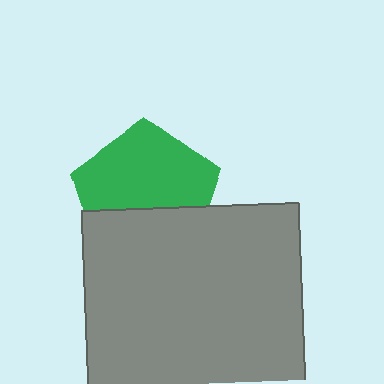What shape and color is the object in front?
The object in front is a gray square.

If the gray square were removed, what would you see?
You would see the complete green pentagon.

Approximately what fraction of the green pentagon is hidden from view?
Roughly 39% of the green pentagon is hidden behind the gray square.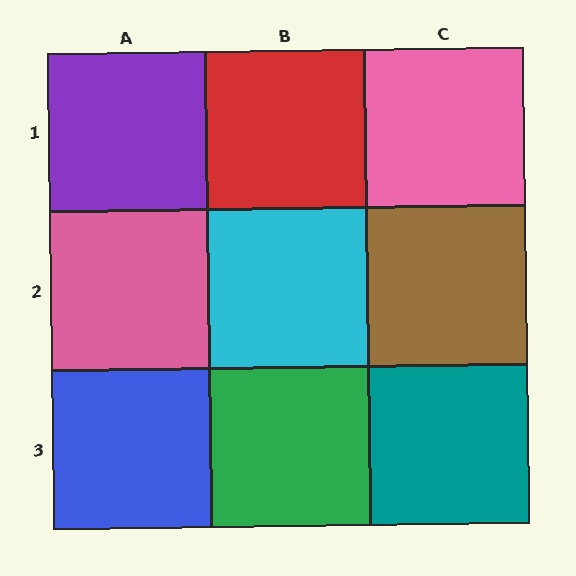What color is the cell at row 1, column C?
Pink.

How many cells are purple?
1 cell is purple.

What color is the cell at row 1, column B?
Red.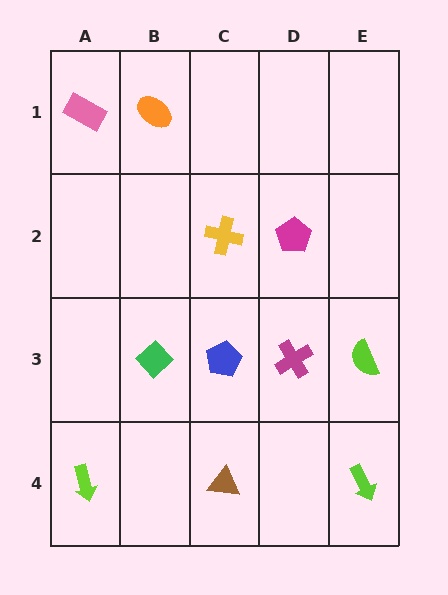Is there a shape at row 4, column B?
No, that cell is empty.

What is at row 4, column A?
A lime arrow.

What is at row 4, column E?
A lime arrow.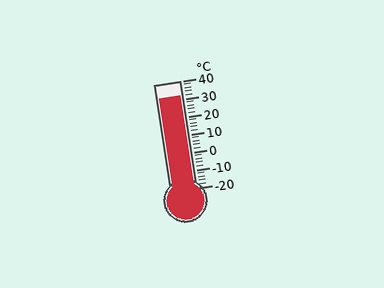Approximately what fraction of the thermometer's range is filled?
The thermometer is filled to approximately 85% of its range.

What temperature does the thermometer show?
The thermometer shows approximately 32°C.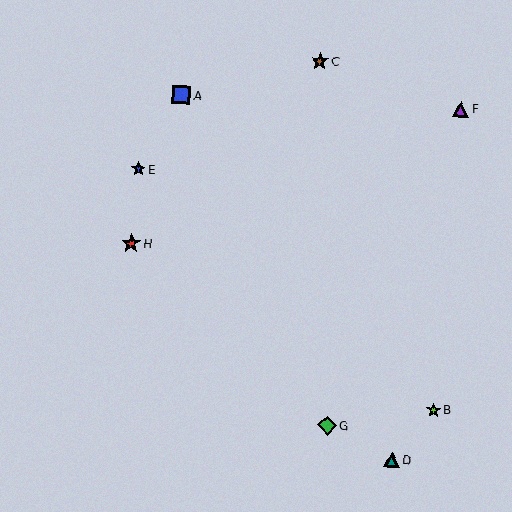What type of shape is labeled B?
Shape B is a lime star.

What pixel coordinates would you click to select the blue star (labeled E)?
Click at (138, 169) to select the blue star E.